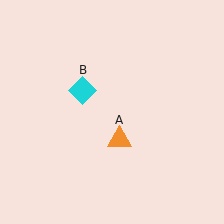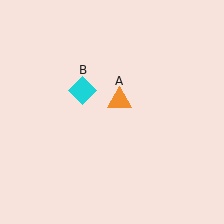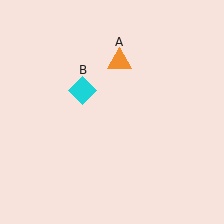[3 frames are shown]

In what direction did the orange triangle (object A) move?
The orange triangle (object A) moved up.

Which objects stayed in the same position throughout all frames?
Cyan diamond (object B) remained stationary.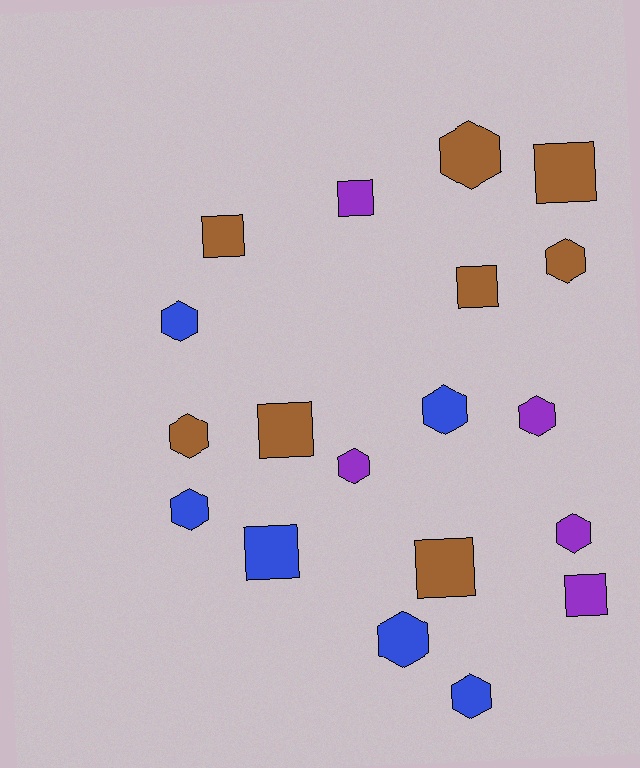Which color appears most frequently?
Brown, with 8 objects.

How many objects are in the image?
There are 19 objects.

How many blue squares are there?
There is 1 blue square.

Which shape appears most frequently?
Hexagon, with 11 objects.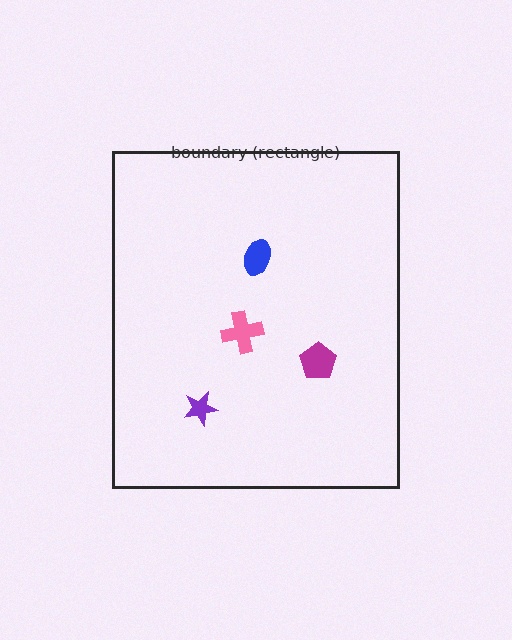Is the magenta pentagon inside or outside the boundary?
Inside.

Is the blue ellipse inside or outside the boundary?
Inside.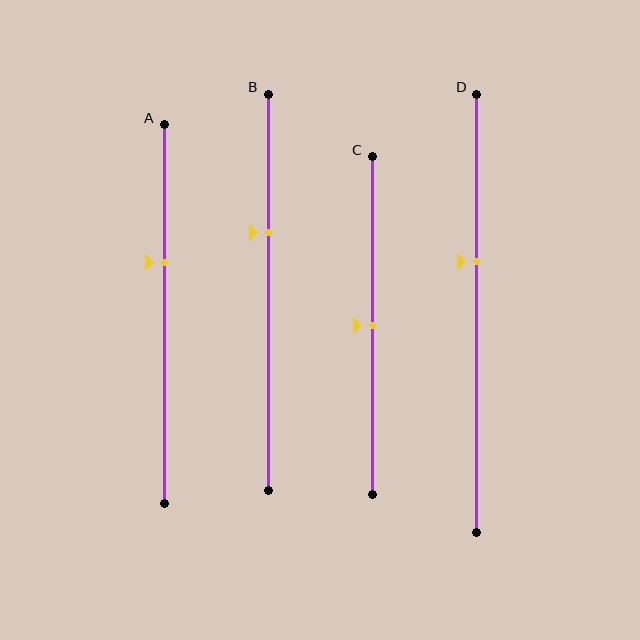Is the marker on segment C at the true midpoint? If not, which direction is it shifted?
Yes, the marker on segment C is at the true midpoint.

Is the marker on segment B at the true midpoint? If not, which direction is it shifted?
No, the marker on segment B is shifted upward by about 15% of the segment length.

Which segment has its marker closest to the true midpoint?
Segment C has its marker closest to the true midpoint.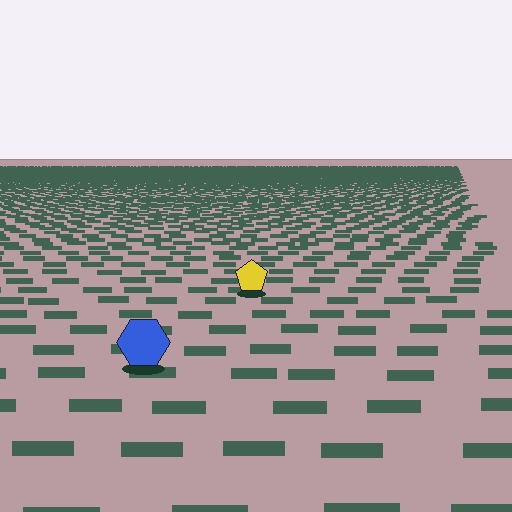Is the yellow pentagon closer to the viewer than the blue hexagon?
No. The blue hexagon is closer — you can tell from the texture gradient: the ground texture is coarser near it.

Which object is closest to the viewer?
The blue hexagon is closest. The texture marks near it are larger and more spread out.